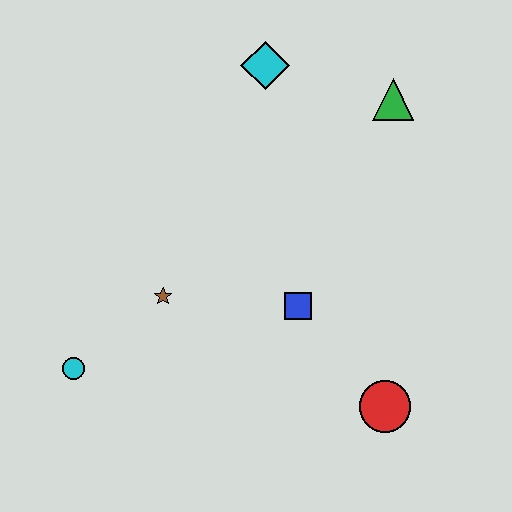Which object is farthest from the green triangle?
The cyan circle is farthest from the green triangle.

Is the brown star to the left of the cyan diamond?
Yes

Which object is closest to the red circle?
The blue square is closest to the red circle.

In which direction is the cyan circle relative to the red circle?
The cyan circle is to the left of the red circle.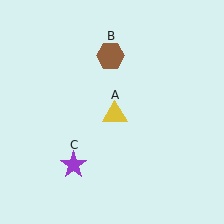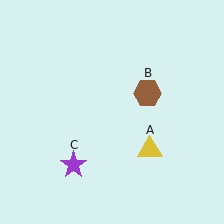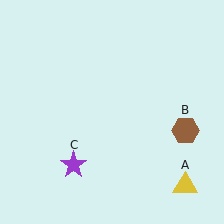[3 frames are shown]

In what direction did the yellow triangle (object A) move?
The yellow triangle (object A) moved down and to the right.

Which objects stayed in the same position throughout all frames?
Purple star (object C) remained stationary.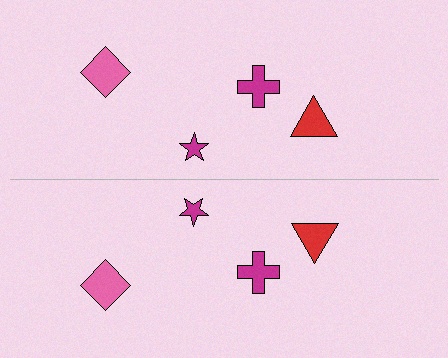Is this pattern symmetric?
Yes, this pattern has bilateral (reflection) symmetry.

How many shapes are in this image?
There are 8 shapes in this image.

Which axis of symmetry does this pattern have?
The pattern has a horizontal axis of symmetry running through the center of the image.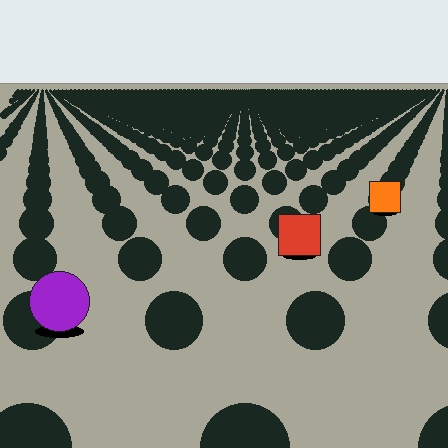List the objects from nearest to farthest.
From nearest to farthest: the purple circle, the red square, the orange square.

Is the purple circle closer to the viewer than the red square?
Yes. The purple circle is closer — you can tell from the texture gradient: the ground texture is coarser near it.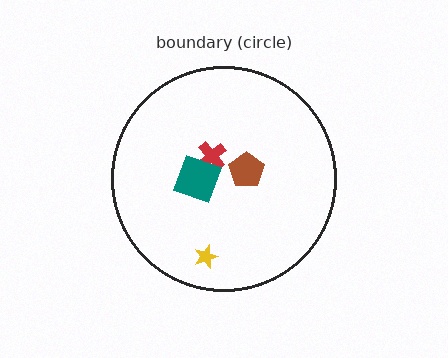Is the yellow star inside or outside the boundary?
Inside.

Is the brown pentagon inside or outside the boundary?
Inside.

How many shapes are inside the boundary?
4 inside, 0 outside.